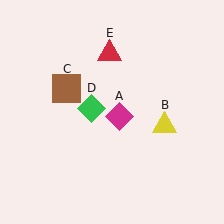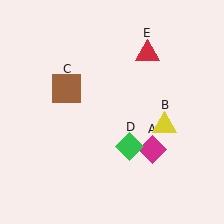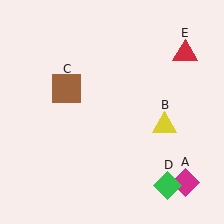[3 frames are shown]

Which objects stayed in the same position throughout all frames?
Yellow triangle (object B) and brown square (object C) remained stationary.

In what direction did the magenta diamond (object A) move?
The magenta diamond (object A) moved down and to the right.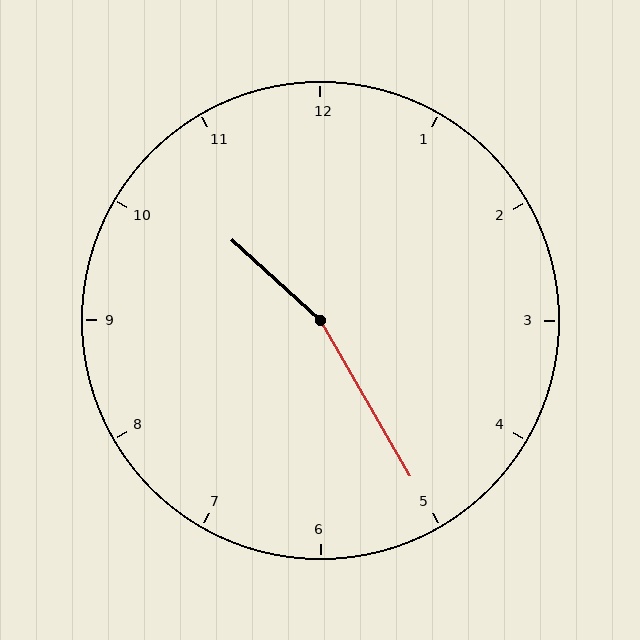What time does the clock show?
10:25.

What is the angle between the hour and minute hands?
Approximately 162 degrees.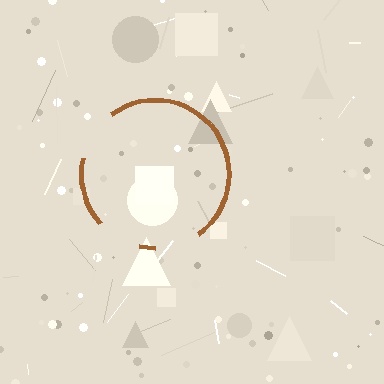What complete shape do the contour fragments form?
The contour fragments form a circle.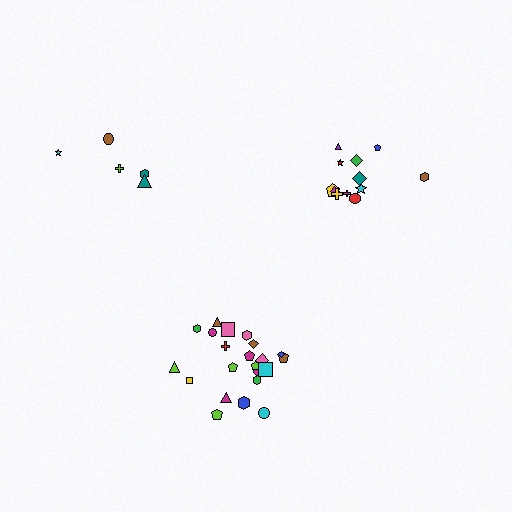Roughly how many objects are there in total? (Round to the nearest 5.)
Roughly 40 objects in total.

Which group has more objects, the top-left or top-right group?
The top-right group.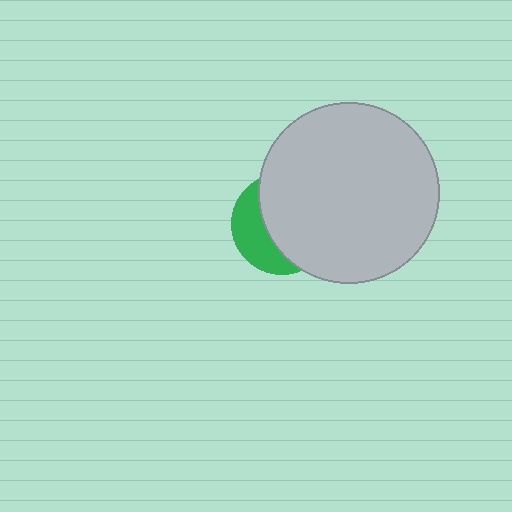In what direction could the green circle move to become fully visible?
The green circle could move left. That would shift it out from behind the light gray circle entirely.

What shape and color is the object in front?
The object in front is a light gray circle.